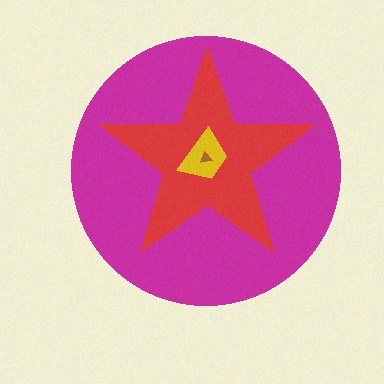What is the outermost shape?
The magenta circle.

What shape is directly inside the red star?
The yellow trapezoid.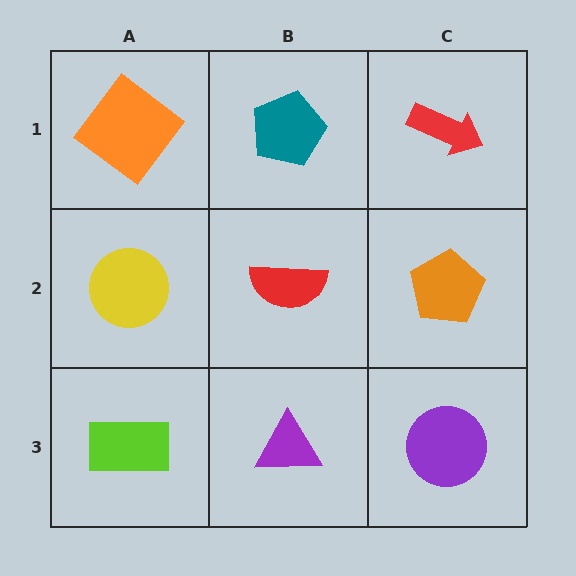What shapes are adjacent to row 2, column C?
A red arrow (row 1, column C), a purple circle (row 3, column C), a red semicircle (row 2, column B).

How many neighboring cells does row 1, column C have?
2.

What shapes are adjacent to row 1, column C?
An orange pentagon (row 2, column C), a teal pentagon (row 1, column B).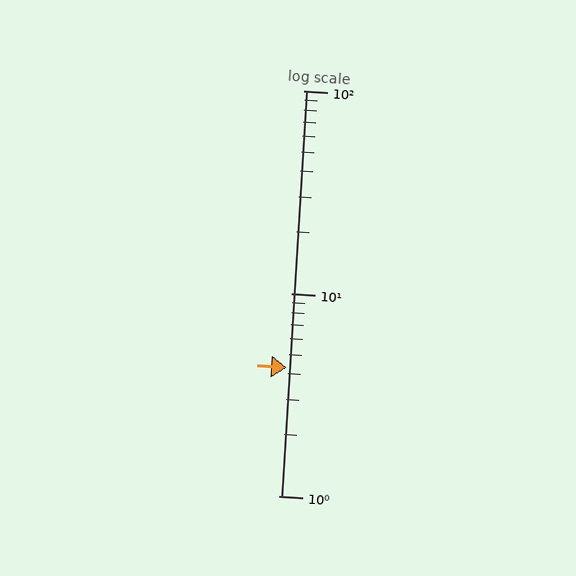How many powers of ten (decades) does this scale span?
The scale spans 2 decades, from 1 to 100.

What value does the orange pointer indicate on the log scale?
The pointer indicates approximately 4.3.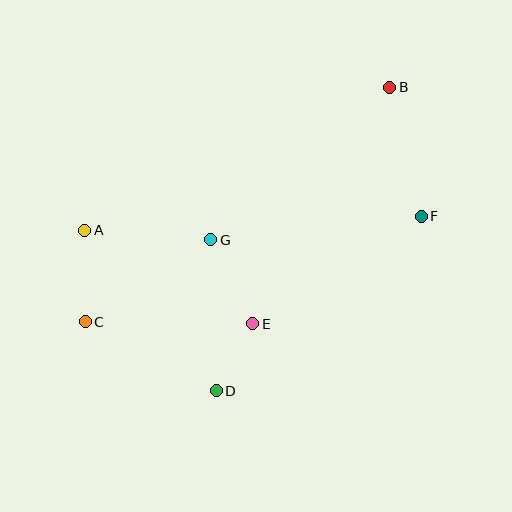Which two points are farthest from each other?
Points B and C are farthest from each other.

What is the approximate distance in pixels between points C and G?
The distance between C and G is approximately 150 pixels.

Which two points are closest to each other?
Points D and E are closest to each other.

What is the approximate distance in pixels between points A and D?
The distance between A and D is approximately 208 pixels.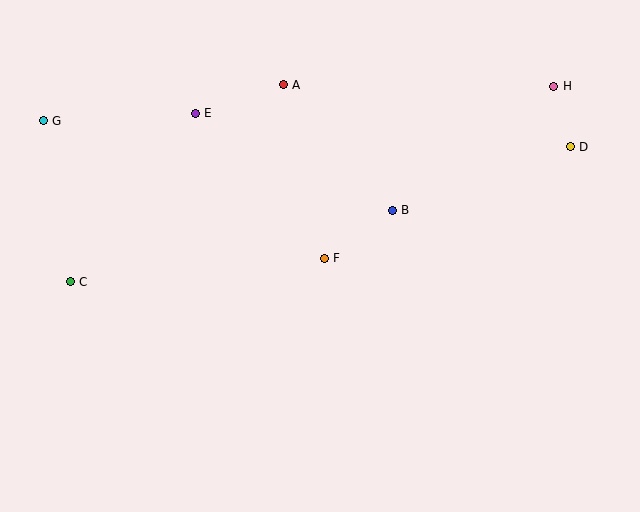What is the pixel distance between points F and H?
The distance between F and H is 287 pixels.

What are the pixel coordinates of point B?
Point B is at (392, 210).